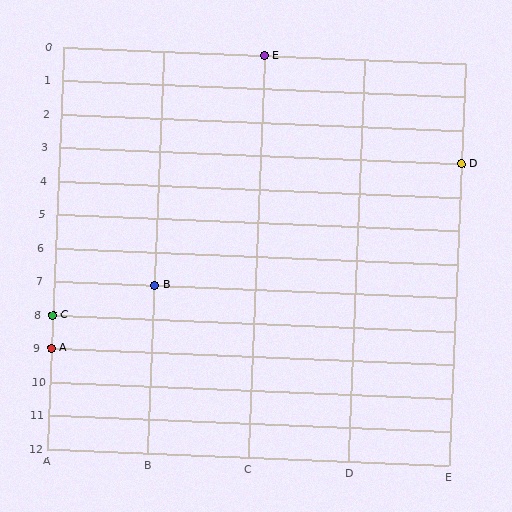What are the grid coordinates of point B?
Point B is at grid coordinates (B, 7).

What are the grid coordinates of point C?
Point C is at grid coordinates (A, 8).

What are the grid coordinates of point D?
Point D is at grid coordinates (E, 3).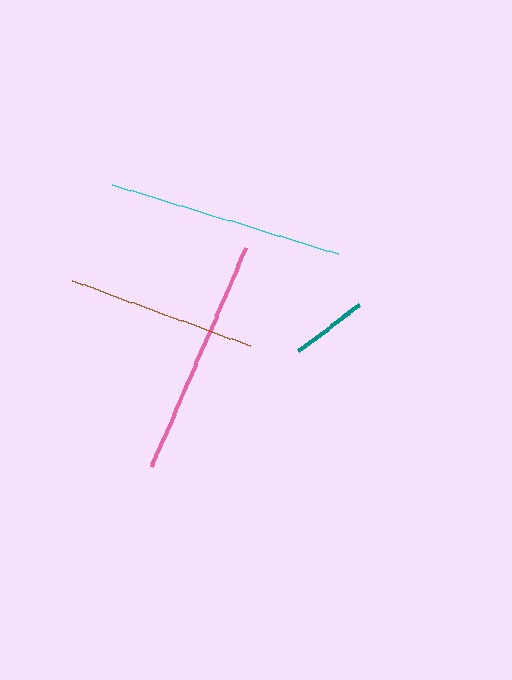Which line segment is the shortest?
The teal line is the shortest at approximately 76 pixels.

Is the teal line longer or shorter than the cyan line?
The cyan line is longer than the teal line.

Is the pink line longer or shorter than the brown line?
The pink line is longer than the brown line.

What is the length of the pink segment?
The pink segment is approximately 239 pixels long.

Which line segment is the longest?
The pink line is the longest at approximately 239 pixels.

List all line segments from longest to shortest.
From longest to shortest: pink, cyan, brown, teal.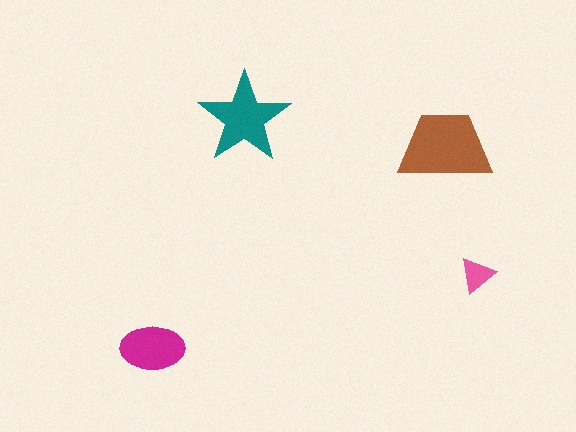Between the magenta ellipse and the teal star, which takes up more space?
The teal star.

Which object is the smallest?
The pink triangle.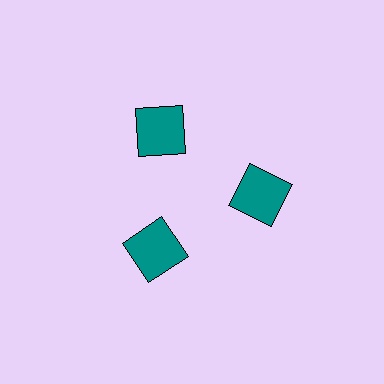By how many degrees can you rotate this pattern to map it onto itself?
The pattern maps onto itself every 120 degrees of rotation.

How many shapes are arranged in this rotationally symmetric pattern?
There are 3 shapes, arranged in 3 groups of 1.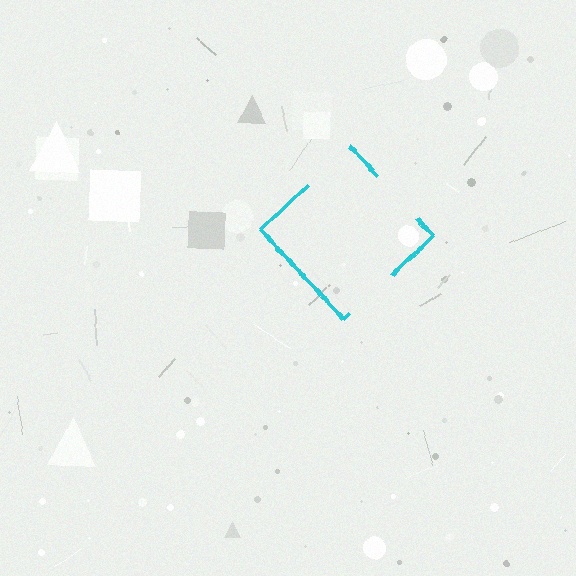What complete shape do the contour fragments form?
The contour fragments form a diamond.